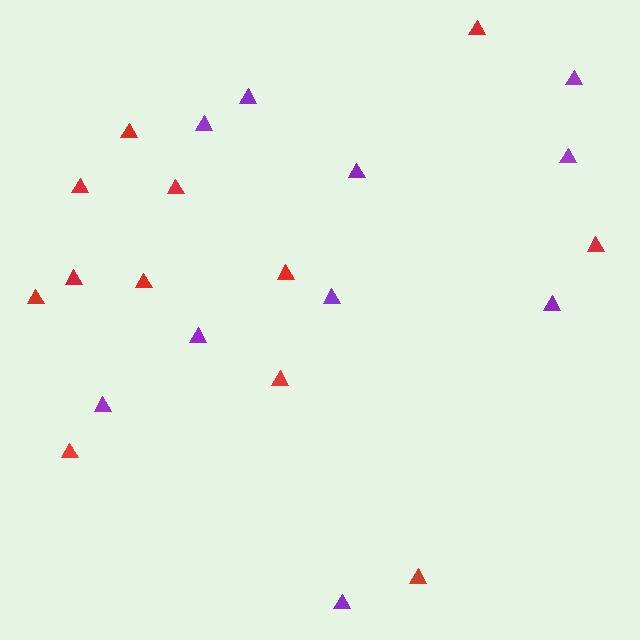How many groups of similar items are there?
There are 2 groups: one group of red triangles (12) and one group of purple triangles (10).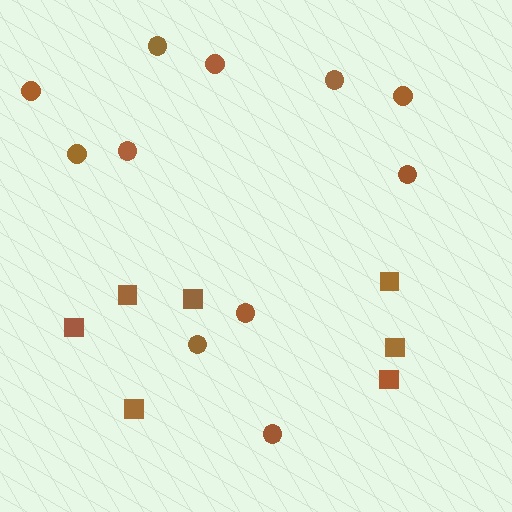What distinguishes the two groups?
There are 2 groups: one group of squares (7) and one group of circles (11).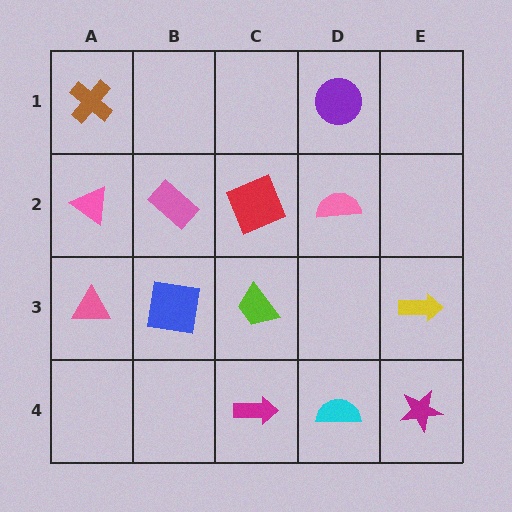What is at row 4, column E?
A magenta star.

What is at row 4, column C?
A magenta arrow.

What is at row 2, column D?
A pink semicircle.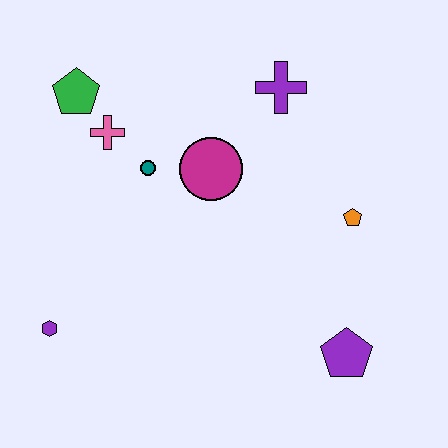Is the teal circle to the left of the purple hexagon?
No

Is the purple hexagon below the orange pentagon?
Yes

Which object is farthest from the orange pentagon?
The purple hexagon is farthest from the orange pentagon.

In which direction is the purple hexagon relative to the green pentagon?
The purple hexagon is below the green pentagon.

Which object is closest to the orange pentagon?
The purple pentagon is closest to the orange pentagon.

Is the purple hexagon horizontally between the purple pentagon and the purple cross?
No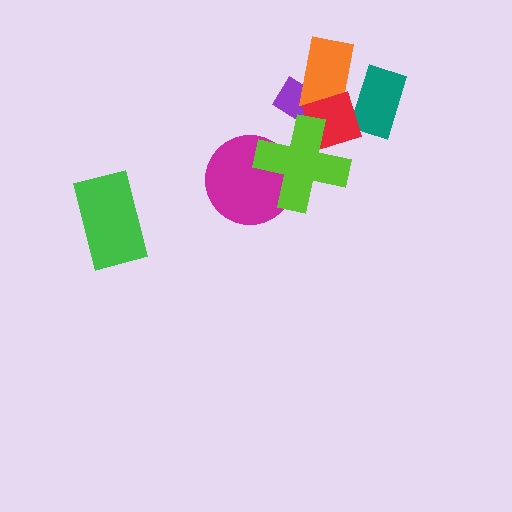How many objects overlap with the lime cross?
3 objects overlap with the lime cross.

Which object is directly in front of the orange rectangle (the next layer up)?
The teal rectangle is directly in front of the orange rectangle.